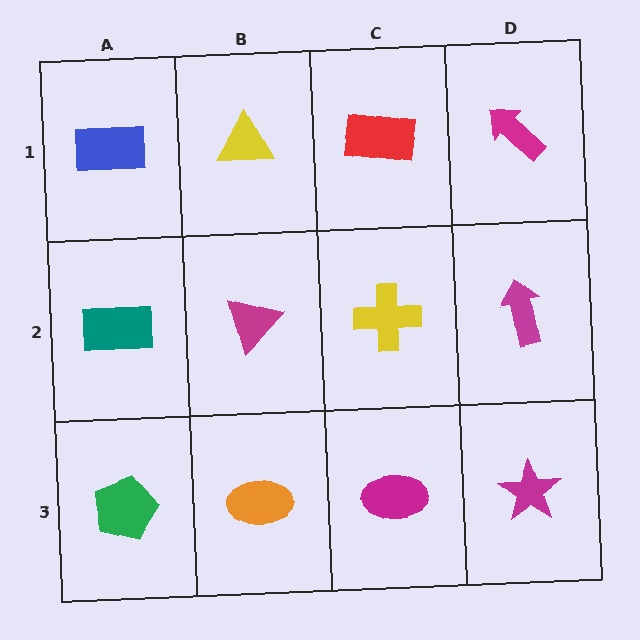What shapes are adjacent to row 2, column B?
A yellow triangle (row 1, column B), an orange ellipse (row 3, column B), a teal rectangle (row 2, column A), a yellow cross (row 2, column C).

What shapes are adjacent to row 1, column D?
A magenta arrow (row 2, column D), a red rectangle (row 1, column C).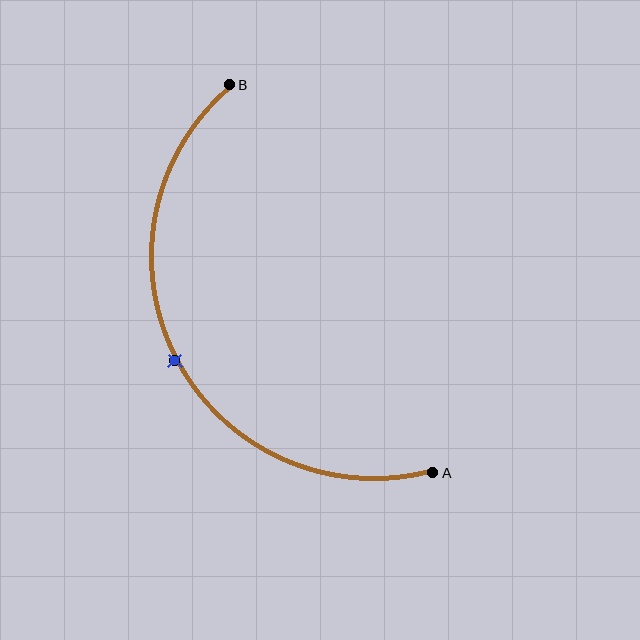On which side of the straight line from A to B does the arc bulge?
The arc bulges to the left of the straight line connecting A and B.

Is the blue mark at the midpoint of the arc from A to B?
Yes. The blue mark lies on the arc at equal arc-length from both A and B — it is the arc midpoint.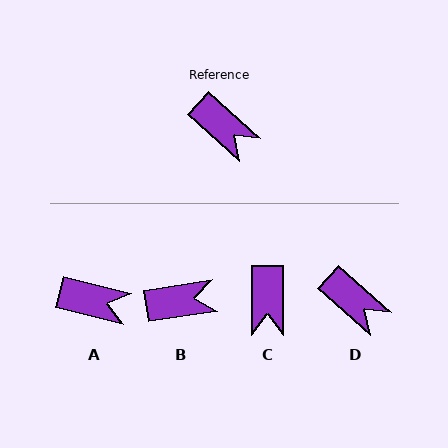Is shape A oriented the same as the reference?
No, it is off by about 28 degrees.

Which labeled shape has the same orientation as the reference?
D.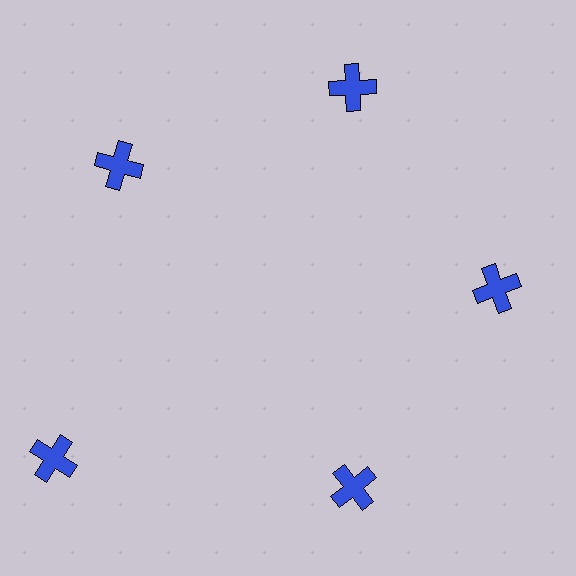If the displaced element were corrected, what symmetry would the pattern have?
It would have 5-fold rotational symmetry — the pattern would map onto itself every 72 degrees.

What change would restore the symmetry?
The symmetry would be restored by moving it inward, back onto the ring so that all 5 crosses sit at equal angles and equal distance from the center.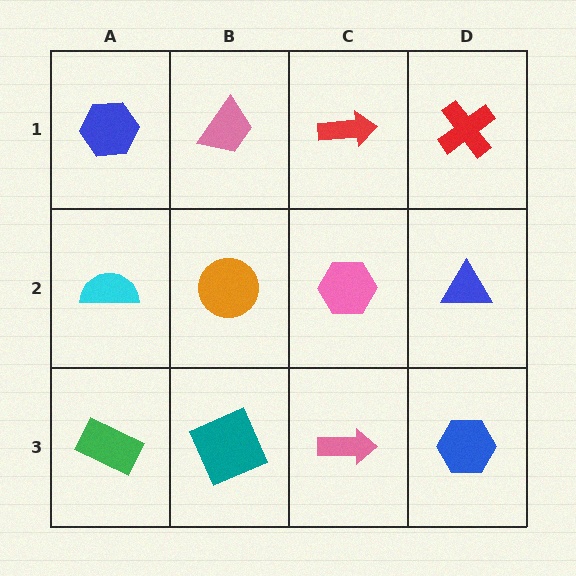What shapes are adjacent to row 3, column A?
A cyan semicircle (row 2, column A), a teal square (row 3, column B).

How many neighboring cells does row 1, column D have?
2.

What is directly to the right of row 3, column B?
A pink arrow.